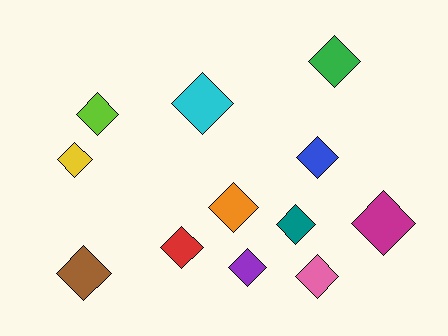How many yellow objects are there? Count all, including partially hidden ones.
There is 1 yellow object.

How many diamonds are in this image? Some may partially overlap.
There are 12 diamonds.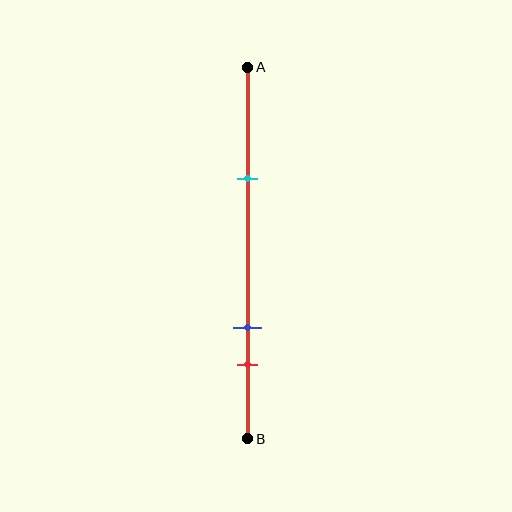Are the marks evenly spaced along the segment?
No, the marks are not evenly spaced.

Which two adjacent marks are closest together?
The blue and red marks are the closest adjacent pair.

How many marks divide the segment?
There are 3 marks dividing the segment.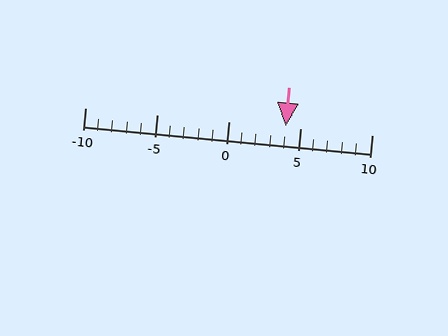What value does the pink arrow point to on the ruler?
The pink arrow points to approximately 4.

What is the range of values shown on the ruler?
The ruler shows values from -10 to 10.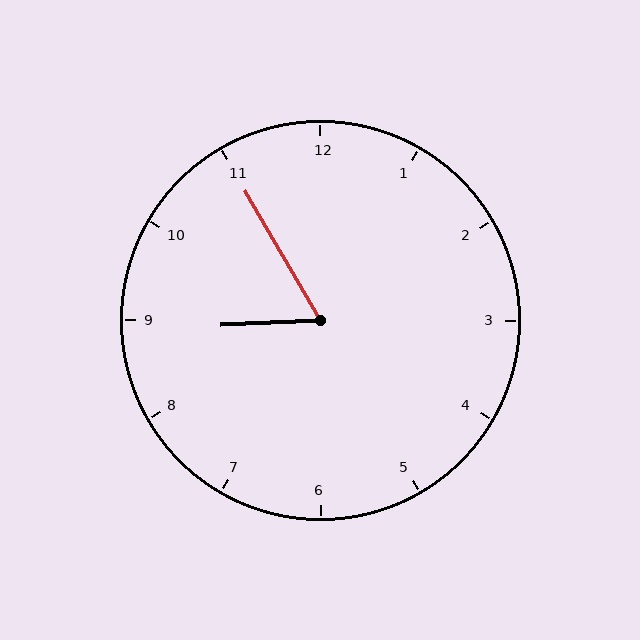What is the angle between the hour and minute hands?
Approximately 62 degrees.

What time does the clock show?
8:55.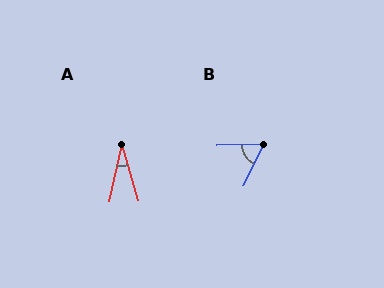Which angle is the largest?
B, at approximately 62 degrees.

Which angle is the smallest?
A, at approximately 28 degrees.